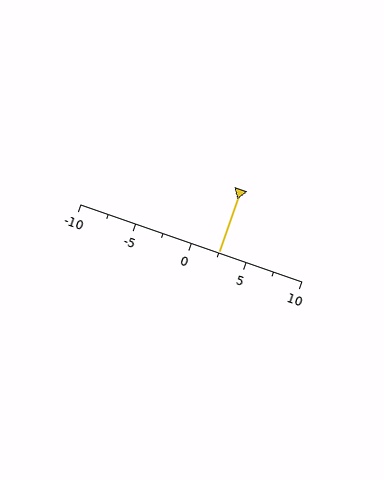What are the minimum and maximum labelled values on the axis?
The axis runs from -10 to 10.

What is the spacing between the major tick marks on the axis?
The major ticks are spaced 5 apart.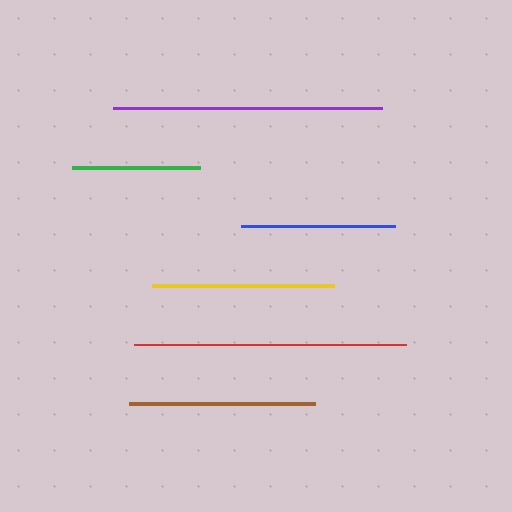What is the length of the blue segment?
The blue segment is approximately 154 pixels long.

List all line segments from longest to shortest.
From longest to shortest: red, purple, brown, yellow, blue, green.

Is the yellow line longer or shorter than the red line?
The red line is longer than the yellow line.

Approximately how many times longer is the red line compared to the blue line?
The red line is approximately 1.8 times the length of the blue line.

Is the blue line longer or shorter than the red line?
The red line is longer than the blue line.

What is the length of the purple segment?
The purple segment is approximately 269 pixels long.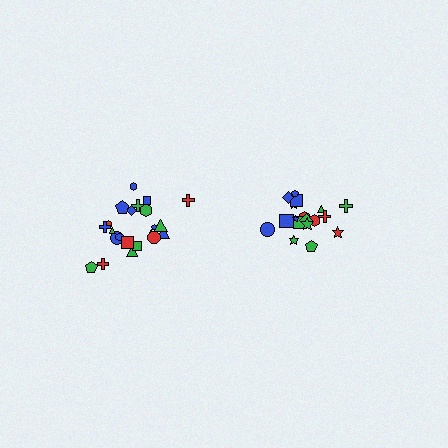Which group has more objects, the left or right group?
The left group.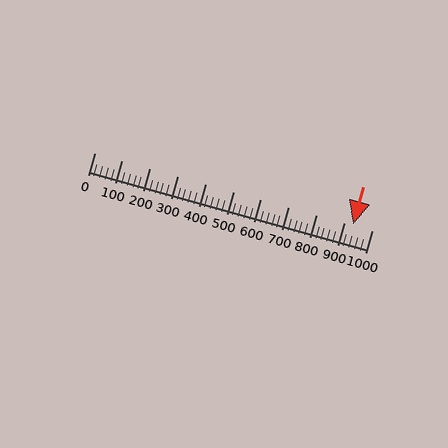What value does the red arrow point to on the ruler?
The red arrow points to approximately 934.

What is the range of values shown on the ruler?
The ruler shows values from 0 to 1000.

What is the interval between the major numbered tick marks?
The major tick marks are spaced 100 units apart.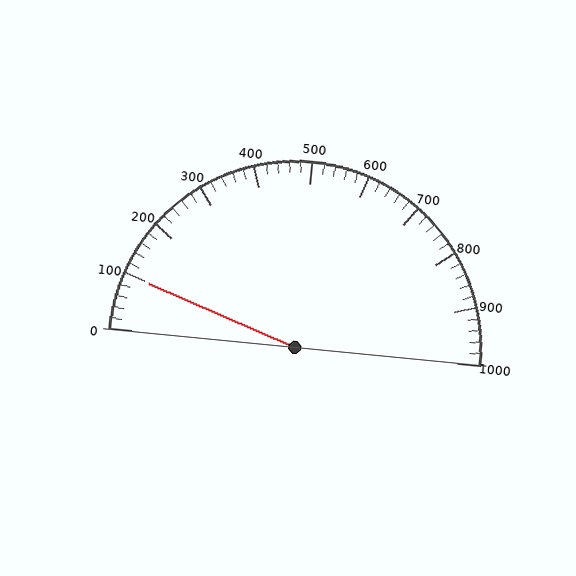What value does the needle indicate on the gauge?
The needle indicates approximately 100.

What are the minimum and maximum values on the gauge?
The gauge ranges from 0 to 1000.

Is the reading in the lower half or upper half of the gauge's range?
The reading is in the lower half of the range (0 to 1000).